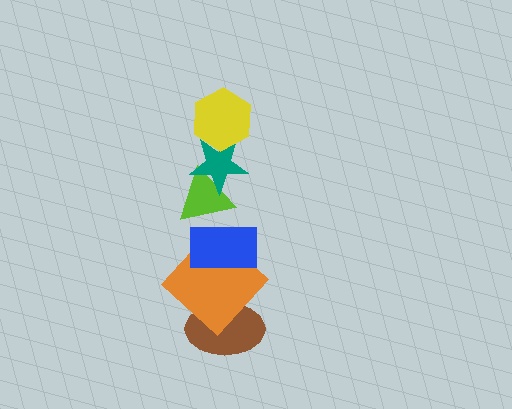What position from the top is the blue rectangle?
The blue rectangle is 4th from the top.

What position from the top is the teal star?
The teal star is 2nd from the top.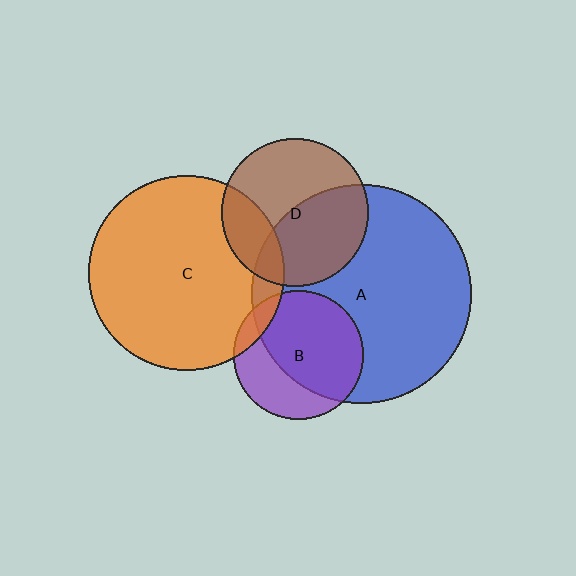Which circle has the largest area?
Circle A (blue).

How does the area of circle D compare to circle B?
Approximately 1.3 times.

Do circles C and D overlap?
Yes.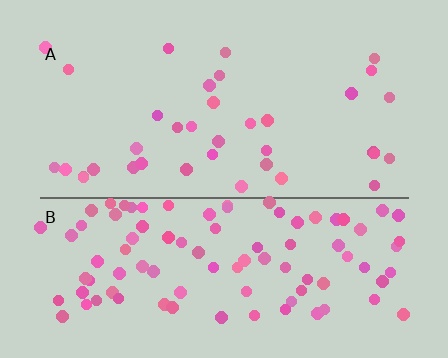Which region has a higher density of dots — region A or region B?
B (the bottom).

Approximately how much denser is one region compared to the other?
Approximately 2.7× — region B over region A.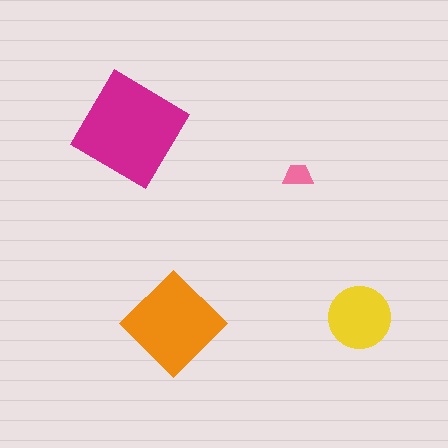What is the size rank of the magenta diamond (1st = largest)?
1st.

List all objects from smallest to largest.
The pink trapezoid, the yellow circle, the orange diamond, the magenta diamond.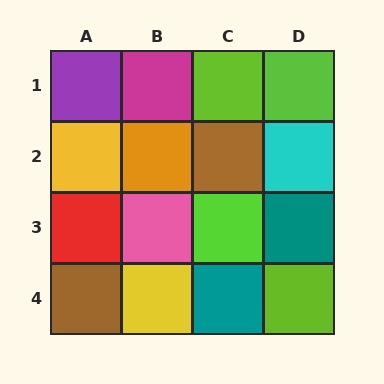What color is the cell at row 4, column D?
Lime.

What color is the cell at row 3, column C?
Lime.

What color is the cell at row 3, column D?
Teal.